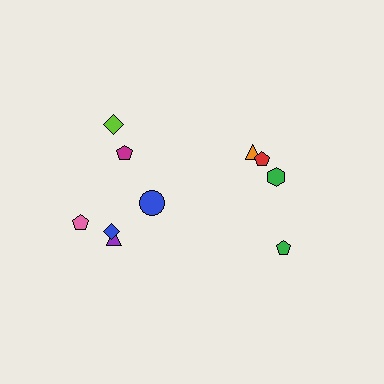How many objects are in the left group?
There are 6 objects.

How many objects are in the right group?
There are 4 objects.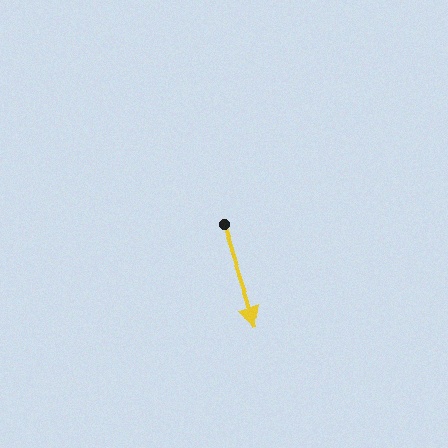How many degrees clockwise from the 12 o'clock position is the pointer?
Approximately 162 degrees.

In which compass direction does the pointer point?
South.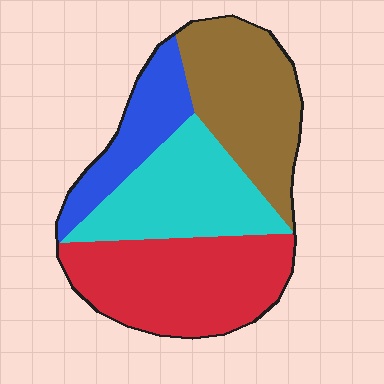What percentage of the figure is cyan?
Cyan takes up about one quarter (1/4) of the figure.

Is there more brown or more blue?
Brown.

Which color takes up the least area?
Blue, at roughly 15%.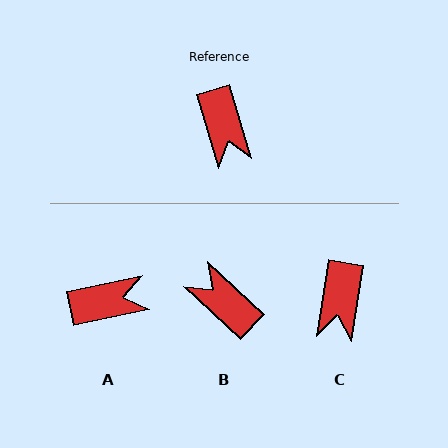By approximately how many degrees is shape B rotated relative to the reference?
Approximately 150 degrees clockwise.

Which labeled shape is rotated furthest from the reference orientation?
B, about 150 degrees away.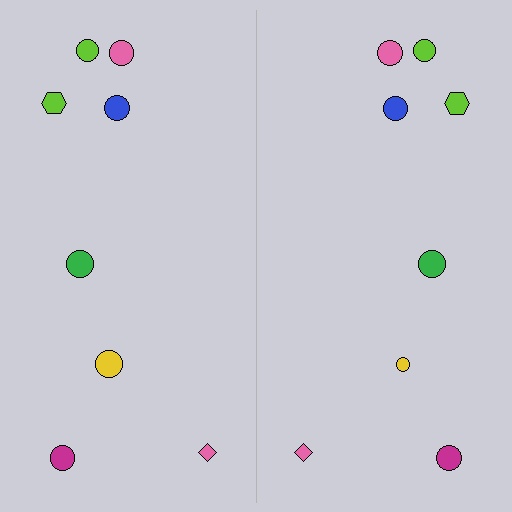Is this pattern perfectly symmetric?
No, the pattern is not perfectly symmetric. The yellow circle on the right side has a different size than its mirror counterpart.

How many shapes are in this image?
There are 16 shapes in this image.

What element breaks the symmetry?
The yellow circle on the right side has a different size than its mirror counterpart.